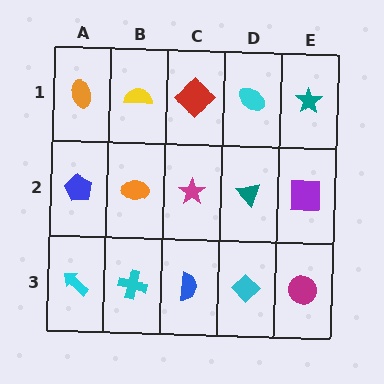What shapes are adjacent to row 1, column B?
An orange ellipse (row 2, column B), an orange ellipse (row 1, column A), a red diamond (row 1, column C).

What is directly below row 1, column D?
A teal triangle.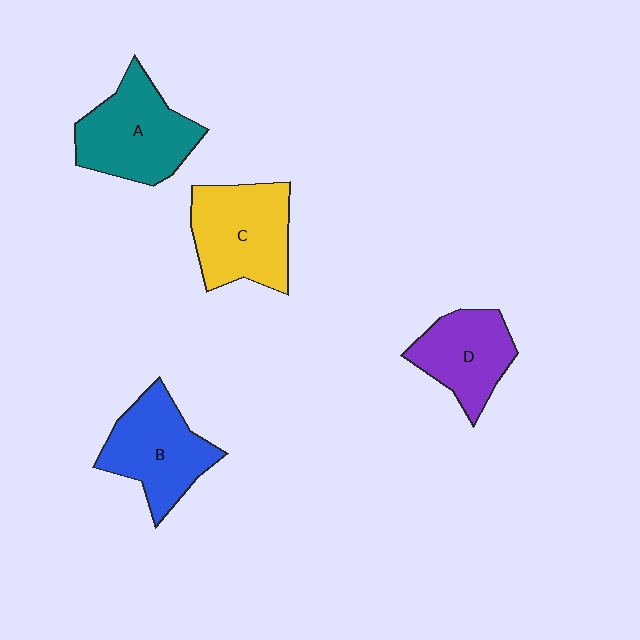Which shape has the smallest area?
Shape D (purple).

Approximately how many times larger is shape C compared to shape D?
Approximately 1.3 times.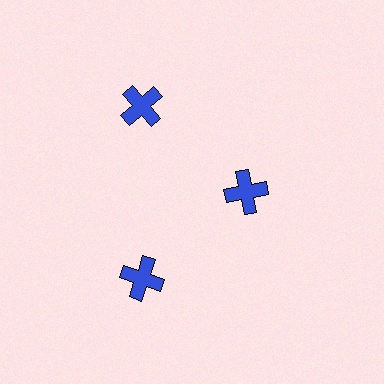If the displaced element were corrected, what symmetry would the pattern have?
It would have 3-fold rotational symmetry — the pattern would map onto itself every 120 degrees.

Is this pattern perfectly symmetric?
No. The 3 blue crosses are arranged in a ring, but one element near the 3 o'clock position is pulled inward toward the center, breaking the 3-fold rotational symmetry.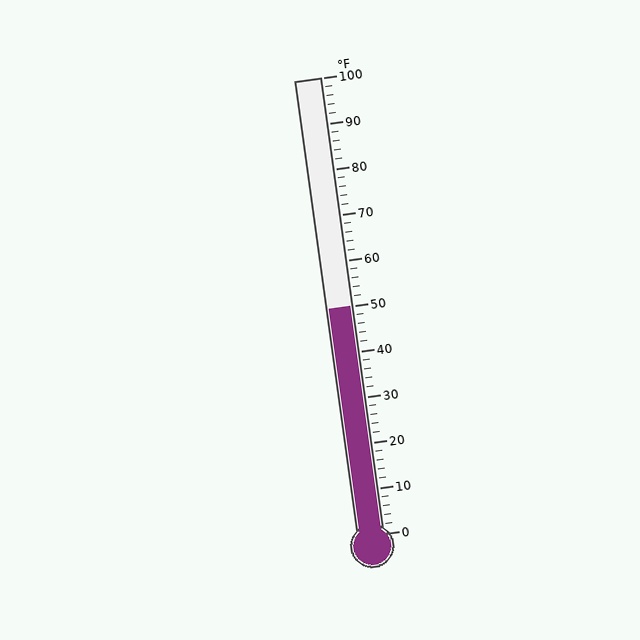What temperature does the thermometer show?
The thermometer shows approximately 50°F.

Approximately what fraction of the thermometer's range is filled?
The thermometer is filled to approximately 50% of its range.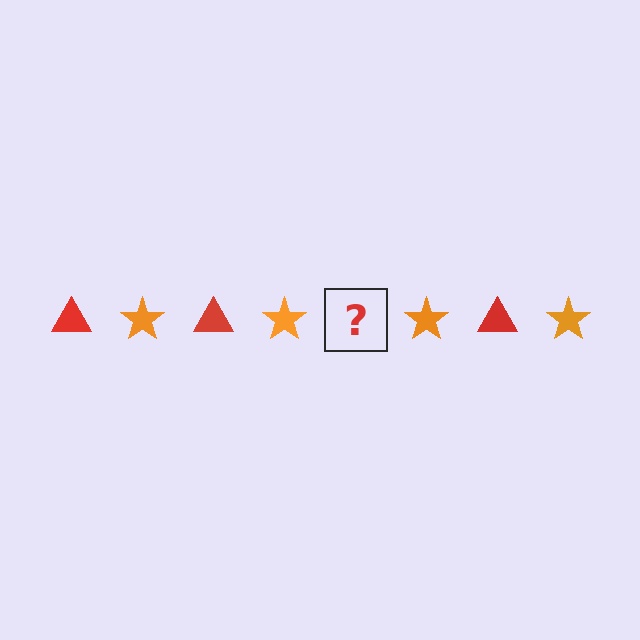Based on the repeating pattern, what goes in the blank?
The blank should be a red triangle.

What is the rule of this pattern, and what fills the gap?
The rule is that the pattern alternates between red triangle and orange star. The gap should be filled with a red triangle.